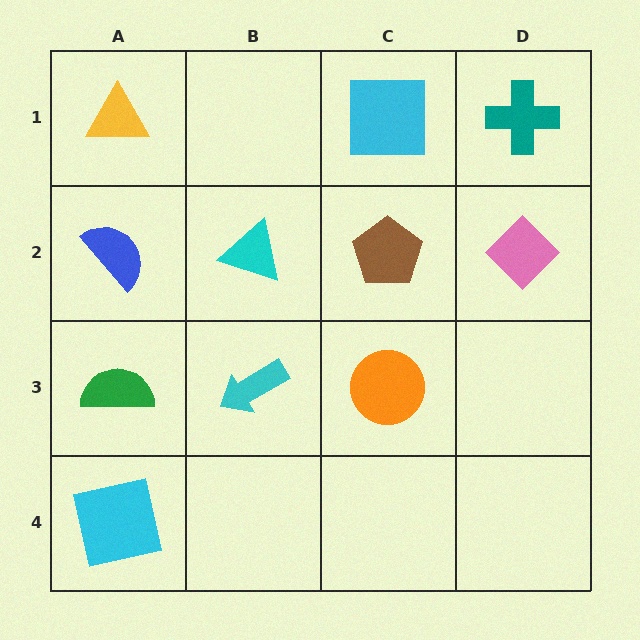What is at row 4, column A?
A cyan square.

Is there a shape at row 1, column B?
No, that cell is empty.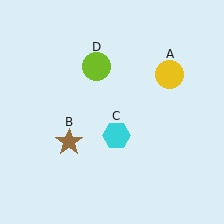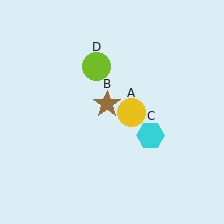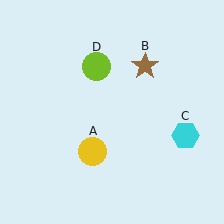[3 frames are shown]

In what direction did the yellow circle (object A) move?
The yellow circle (object A) moved down and to the left.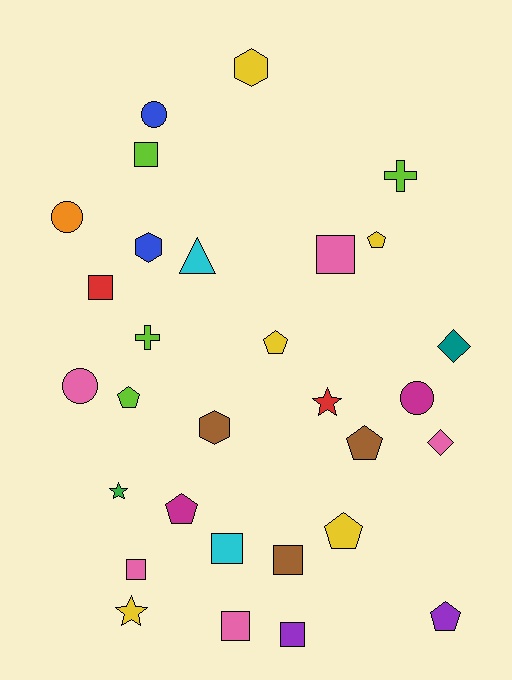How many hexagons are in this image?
There are 3 hexagons.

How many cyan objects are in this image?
There are 2 cyan objects.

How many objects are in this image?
There are 30 objects.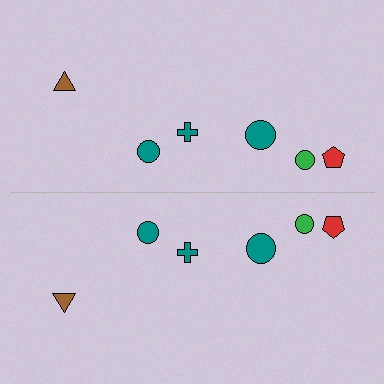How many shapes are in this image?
There are 12 shapes in this image.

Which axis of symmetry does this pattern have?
The pattern has a horizontal axis of symmetry running through the center of the image.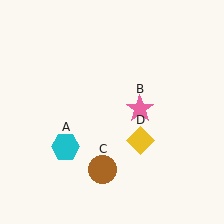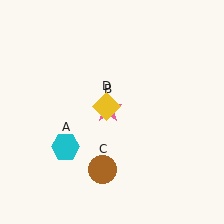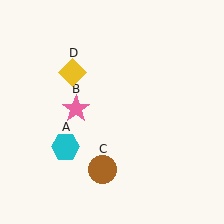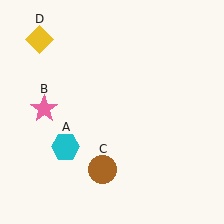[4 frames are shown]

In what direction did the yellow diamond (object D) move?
The yellow diamond (object D) moved up and to the left.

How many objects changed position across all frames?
2 objects changed position: pink star (object B), yellow diamond (object D).